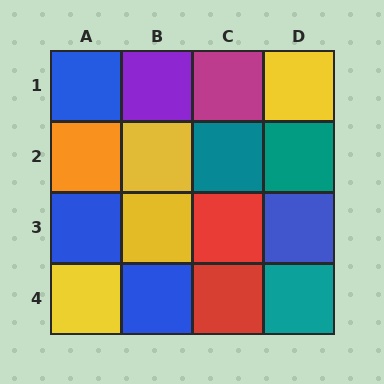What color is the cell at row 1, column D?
Yellow.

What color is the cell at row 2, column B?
Yellow.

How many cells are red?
2 cells are red.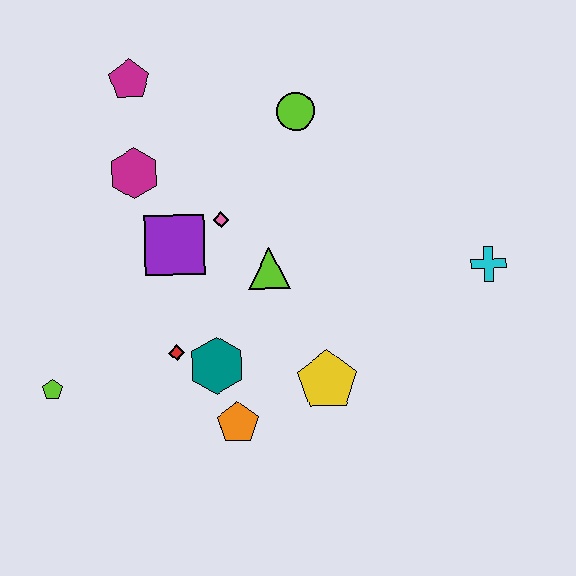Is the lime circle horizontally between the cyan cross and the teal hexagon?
Yes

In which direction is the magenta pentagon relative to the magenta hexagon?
The magenta pentagon is above the magenta hexagon.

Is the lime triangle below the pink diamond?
Yes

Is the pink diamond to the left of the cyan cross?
Yes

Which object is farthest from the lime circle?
The lime pentagon is farthest from the lime circle.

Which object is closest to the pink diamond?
The purple square is closest to the pink diamond.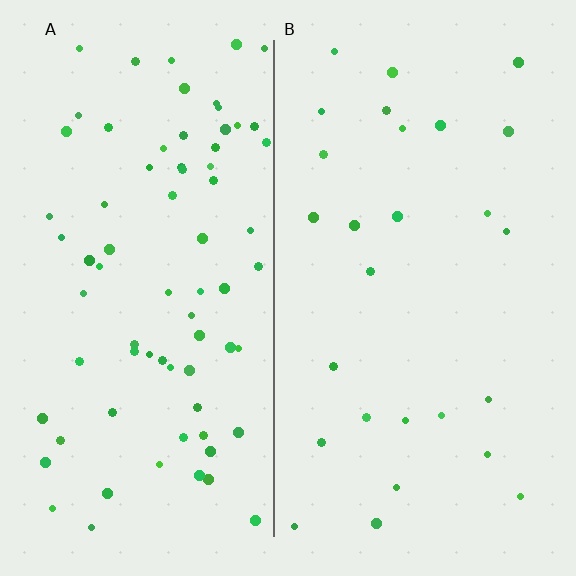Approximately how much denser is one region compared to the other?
Approximately 2.8× — region A over region B.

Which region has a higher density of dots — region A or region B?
A (the left).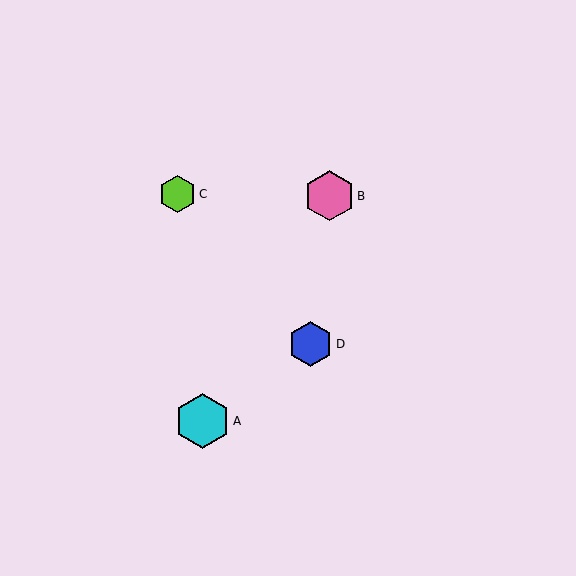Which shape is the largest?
The cyan hexagon (labeled A) is the largest.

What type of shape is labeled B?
Shape B is a pink hexagon.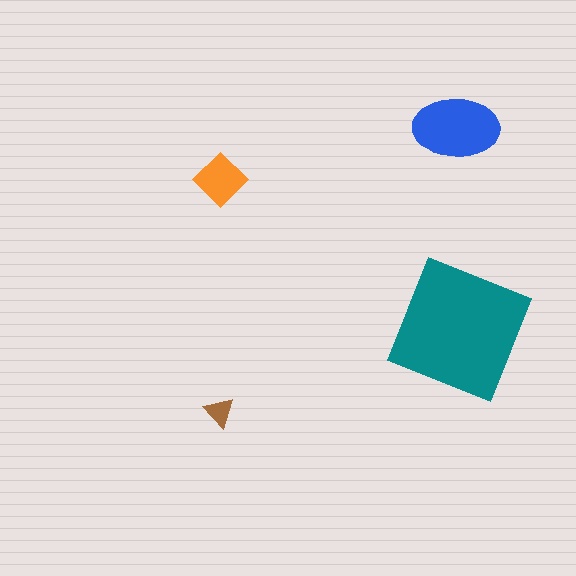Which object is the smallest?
The brown triangle.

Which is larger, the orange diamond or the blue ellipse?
The blue ellipse.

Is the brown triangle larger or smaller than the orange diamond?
Smaller.